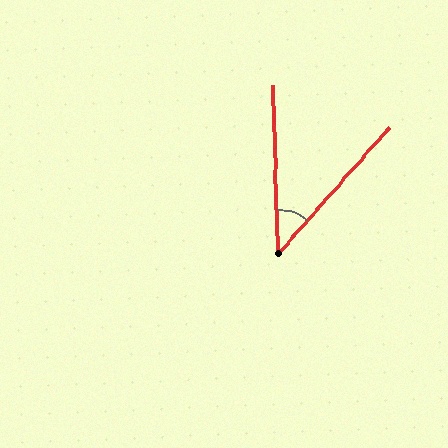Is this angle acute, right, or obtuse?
It is acute.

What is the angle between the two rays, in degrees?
Approximately 43 degrees.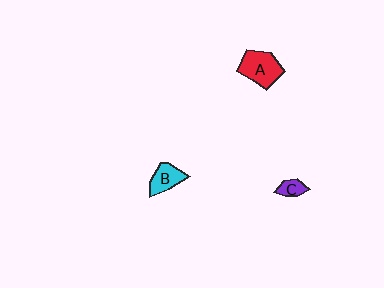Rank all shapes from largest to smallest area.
From largest to smallest: A (red), B (cyan), C (purple).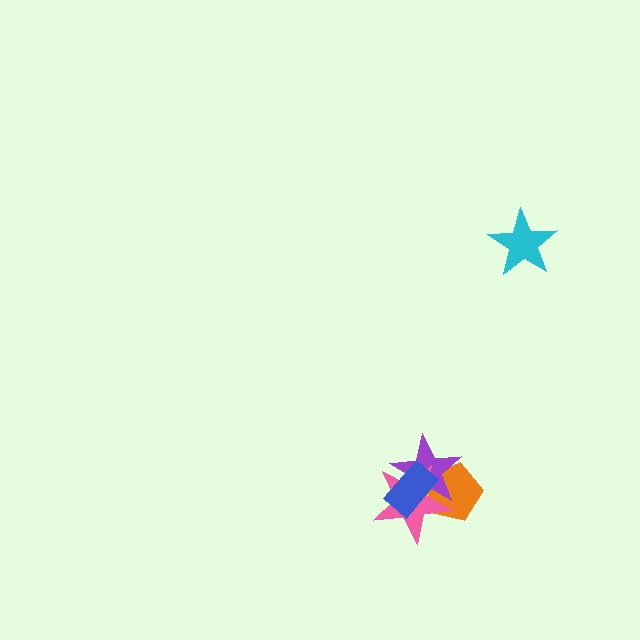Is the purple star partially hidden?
Yes, it is partially covered by another shape.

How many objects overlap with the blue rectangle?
3 objects overlap with the blue rectangle.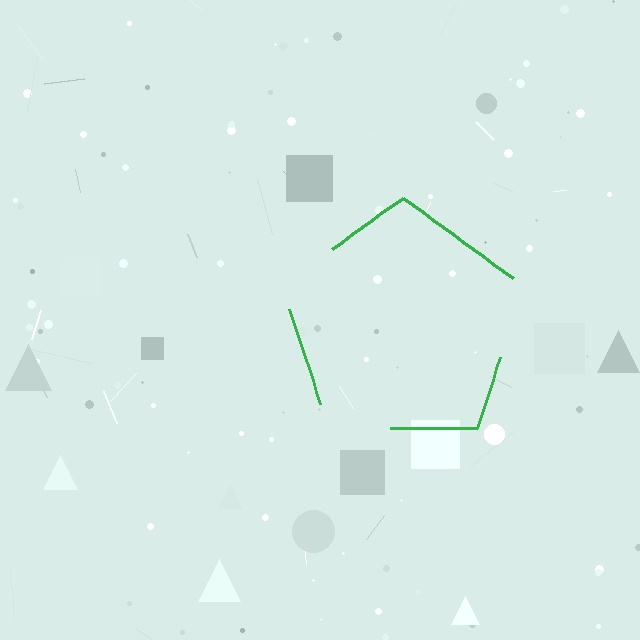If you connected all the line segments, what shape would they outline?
They would outline a pentagon.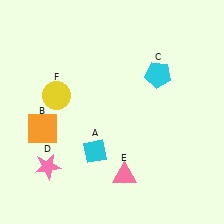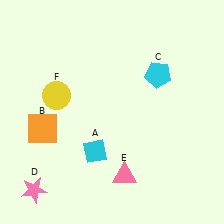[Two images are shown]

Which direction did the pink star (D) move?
The pink star (D) moved down.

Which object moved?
The pink star (D) moved down.